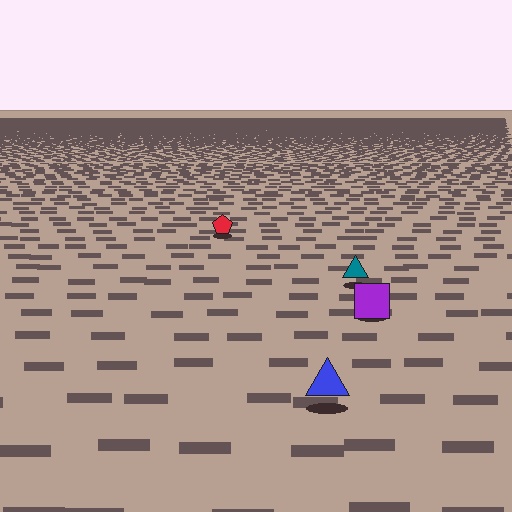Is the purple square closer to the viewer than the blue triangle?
No. The blue triangle is closer — you can tell from the texture gradient: the ground texture is coarser near it.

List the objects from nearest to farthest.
From nearest to farthest: the blue triangle, the purple square, the teal triangle, the red pentagon.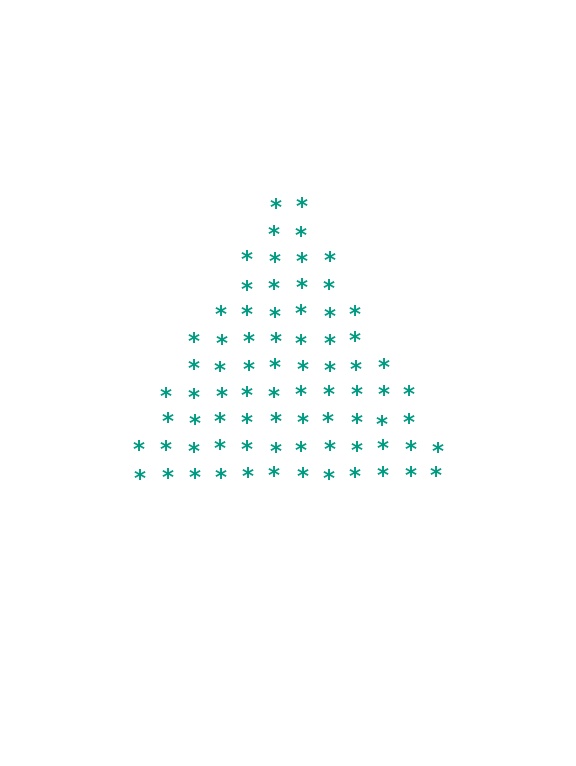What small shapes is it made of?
It is made of small asterisks.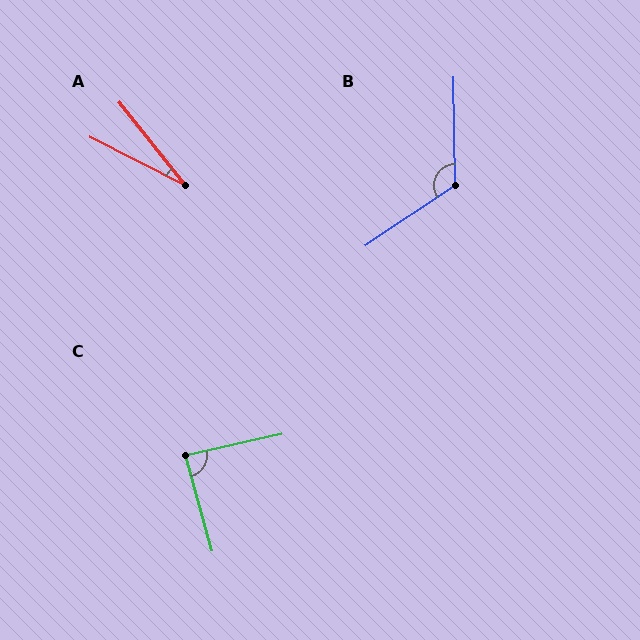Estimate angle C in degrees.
Approximately 87 degrees.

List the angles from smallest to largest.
A (25°), C (87°), B (123°).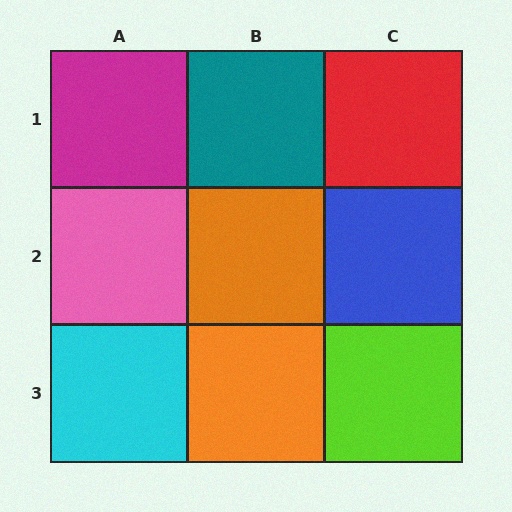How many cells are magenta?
1 cell is magenta.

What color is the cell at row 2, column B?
Orange.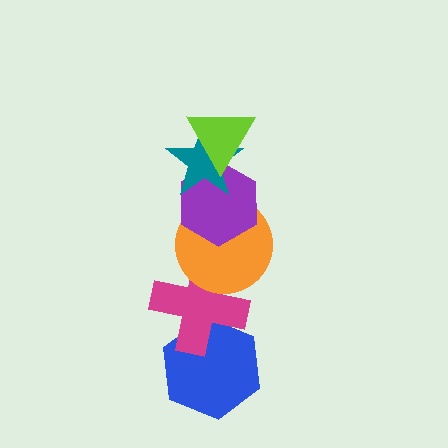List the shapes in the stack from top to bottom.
From top to bottom: the lime triangle, the teal star, the purple hexagon, the orange circle, the magenta cross, the blue hexagon.